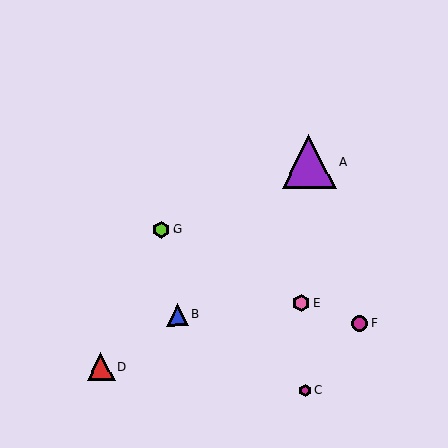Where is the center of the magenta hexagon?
The center of the magenta hexagon is at (305, 391).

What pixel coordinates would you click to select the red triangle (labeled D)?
Click at (101, 367) to select the red triangle D.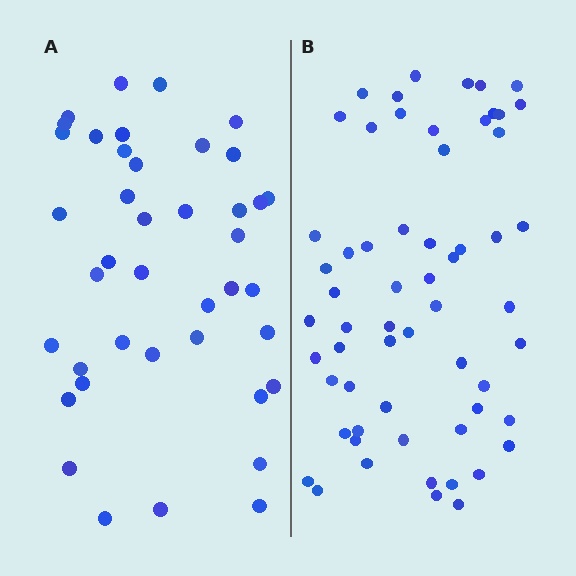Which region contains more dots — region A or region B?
Region B (the right region) has more dots.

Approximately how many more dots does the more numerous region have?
Region B has approximately 20 more dots than region A.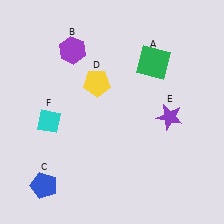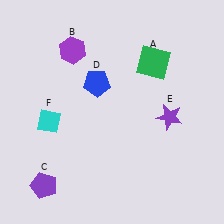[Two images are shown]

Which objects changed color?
C changed from blue to purple. D changed from yellow to blue.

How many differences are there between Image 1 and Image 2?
There are 2 differences between the two images.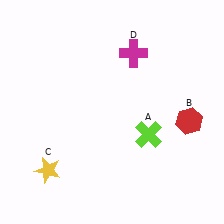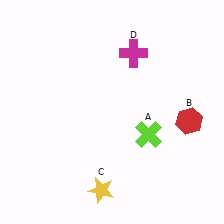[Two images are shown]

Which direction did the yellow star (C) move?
The yellow star (C) moved right.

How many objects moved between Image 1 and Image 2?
1 object moved between the two images.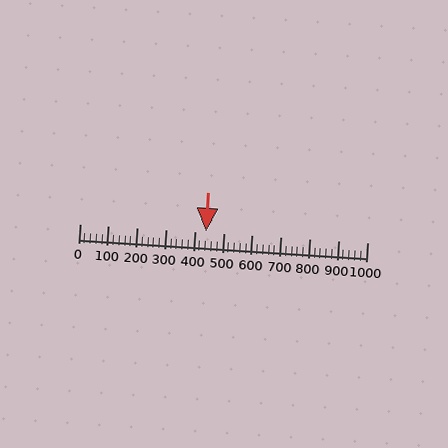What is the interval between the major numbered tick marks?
The major tick marks are spaced 100 units apart.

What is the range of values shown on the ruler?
The ruler shows values from 0 to 1000.